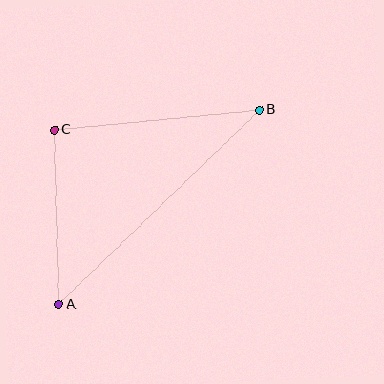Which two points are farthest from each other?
Points A and B are farthest from each other.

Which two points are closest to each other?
Points A and C are closest to each other.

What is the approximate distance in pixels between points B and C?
The distance between B and C is approximately 207 pixels.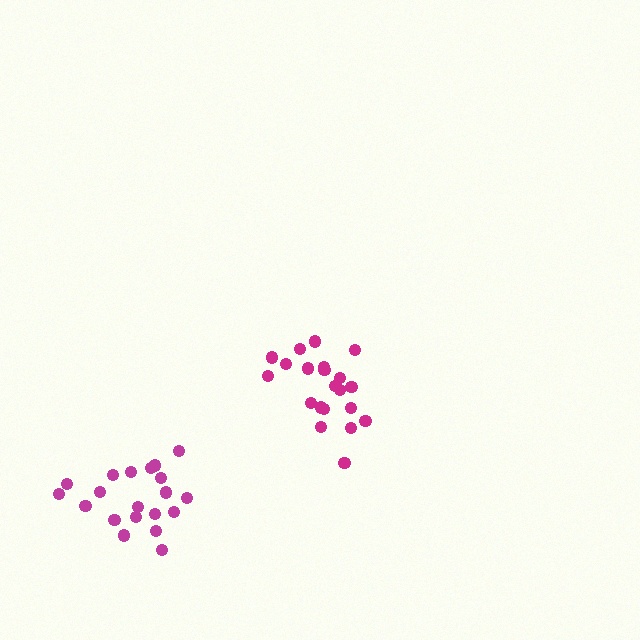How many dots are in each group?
Group 1: 21 dots, Group 2: 20 dots (41 total).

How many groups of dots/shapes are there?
There are 2 groups.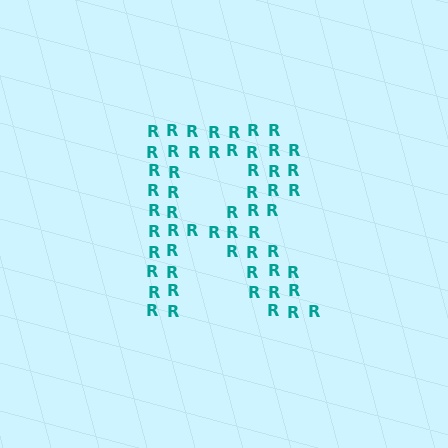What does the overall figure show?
The overall figure shows the letter R.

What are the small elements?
The small elements are letter R's.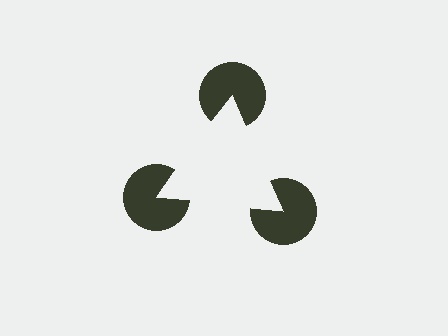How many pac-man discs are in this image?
There are 3 — one at each vertex of the illusory triangle.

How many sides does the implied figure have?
3 sides.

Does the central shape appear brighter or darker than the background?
It typically appears slightly brighter than the background, even though no actual brightness change is drawn.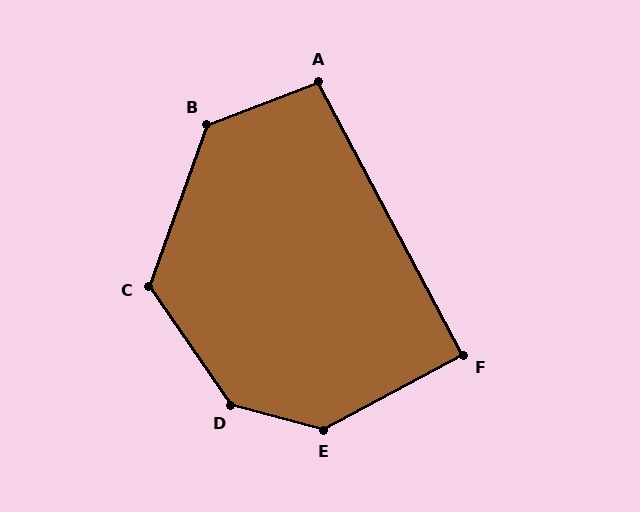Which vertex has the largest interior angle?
D, at approximately 139 degrees.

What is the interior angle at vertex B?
Approximately 130 degrees (obtuse).